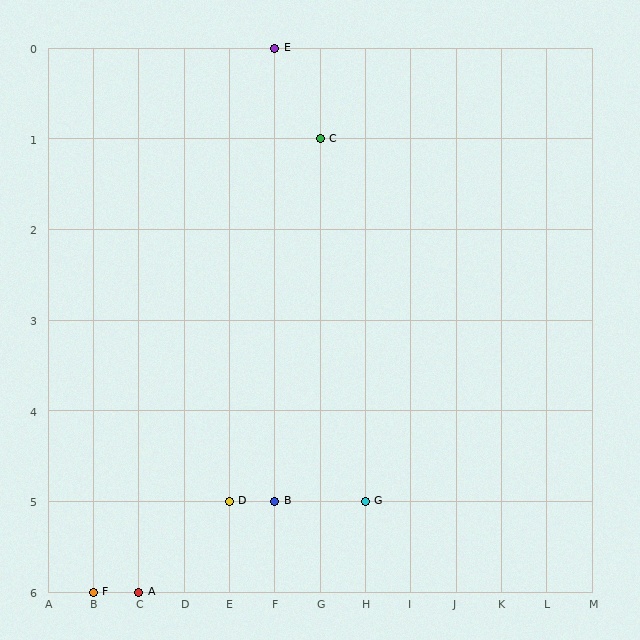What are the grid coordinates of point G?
Point G is at grid coordinates (H, 5).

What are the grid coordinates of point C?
Point C is at grid coordinates (G, 1).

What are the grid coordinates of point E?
Point E is at grid coordinates (F, 0).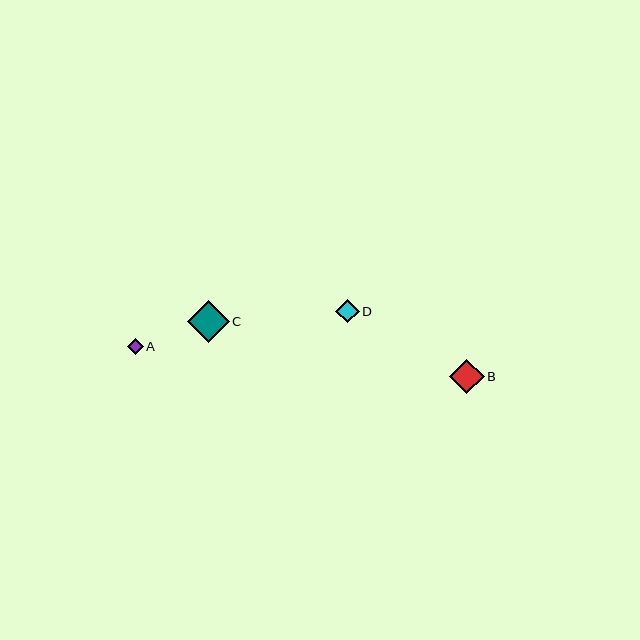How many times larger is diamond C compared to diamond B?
Diamond C is approximately 1.2 times the size of diamond B.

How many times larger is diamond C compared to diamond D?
Diamond C is approximately 1.8 times the size of diamond D.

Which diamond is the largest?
Diamond C is the largest with a size of approximately 42 pixels.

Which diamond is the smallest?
Diamond A is the smallest with a size of approximately 16 pixels.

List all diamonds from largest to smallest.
From largest to smallest: C, B, D, A.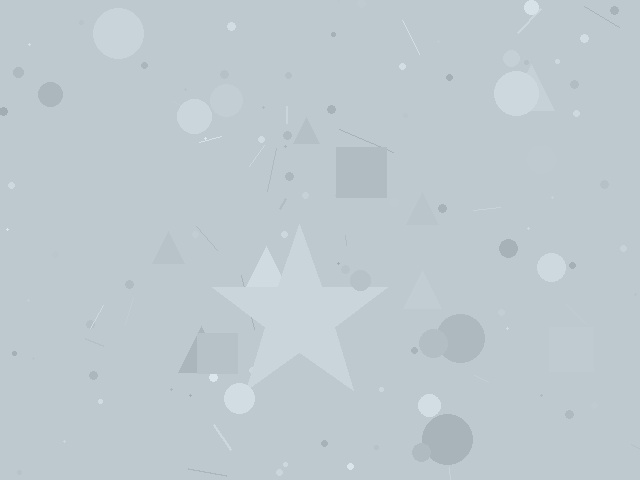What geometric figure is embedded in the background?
A star is embedded in the background.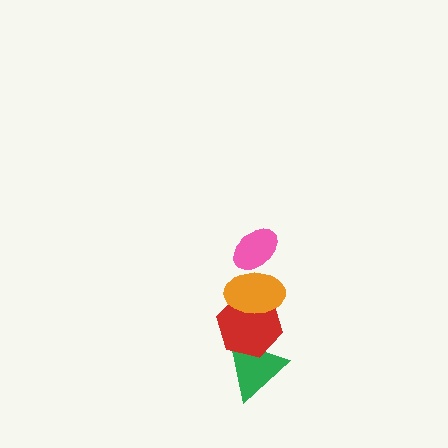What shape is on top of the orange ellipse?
The pink ellipse is on top of the orange ellipse.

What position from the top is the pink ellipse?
The pink ellipse is 1st from the top.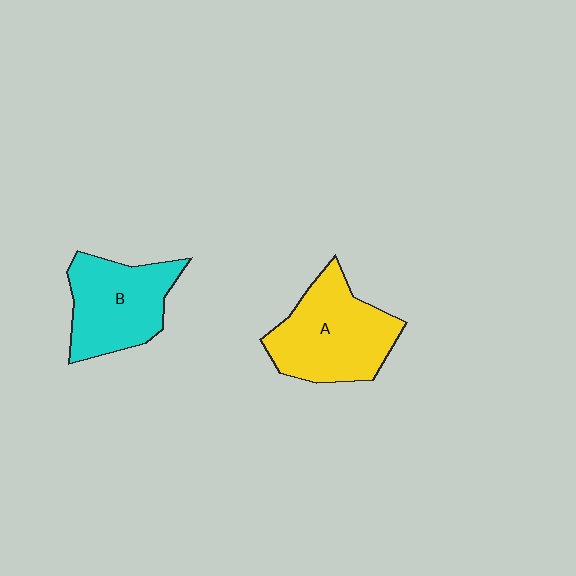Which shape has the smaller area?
Shape B (cyan).